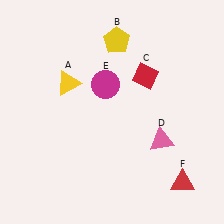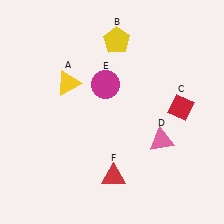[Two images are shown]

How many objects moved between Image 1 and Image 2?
2 objects moved between the two images.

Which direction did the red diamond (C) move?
The red diamond (C) moved right.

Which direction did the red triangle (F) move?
The red triangle (F) moved left.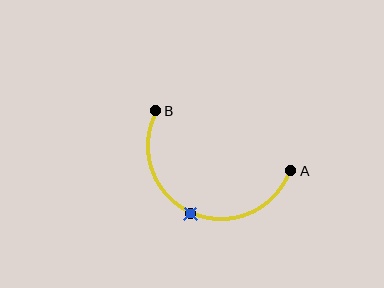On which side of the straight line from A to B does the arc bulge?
The arc bulges below the straight line connecting A and B.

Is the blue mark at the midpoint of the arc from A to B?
Yes. The blue mark lies on the arc at equal arc-length from both A and B — it is the arc midpoint.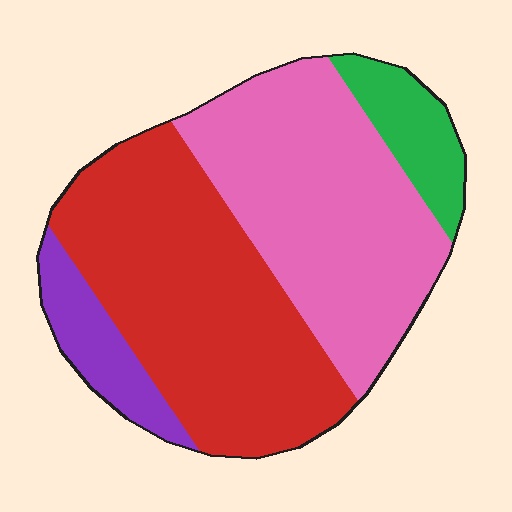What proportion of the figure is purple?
Purple covers around 10% of the figure.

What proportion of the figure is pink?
Pink covers 39% of the figure.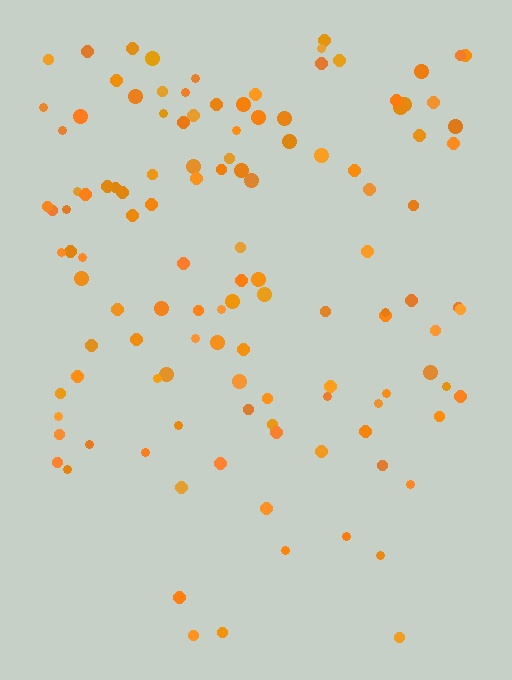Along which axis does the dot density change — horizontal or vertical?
Vertical.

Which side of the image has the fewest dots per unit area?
The bottom.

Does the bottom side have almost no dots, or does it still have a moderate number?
Still a moderate number, just noticeably fewer than the top.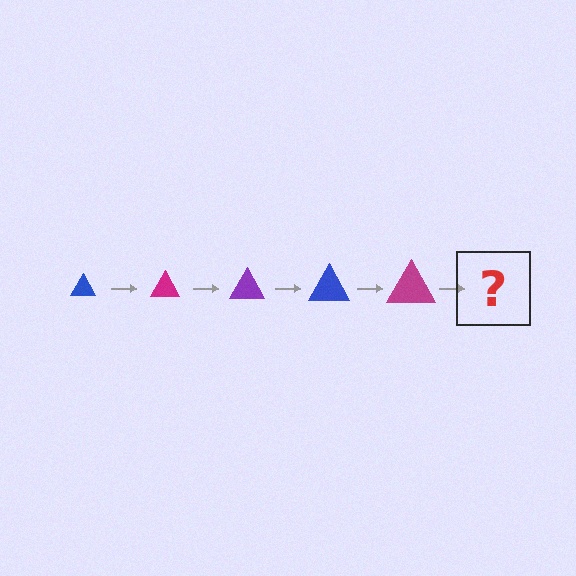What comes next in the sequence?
The next element should be a purple triangle, larger than the previous one.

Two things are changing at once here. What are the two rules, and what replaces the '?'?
The two rules are that the triangle grows larger each step and the color cycles through blue, magenta, and purple. The '?' should be a purple triangle, larger than the previous one.